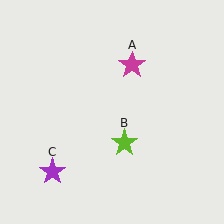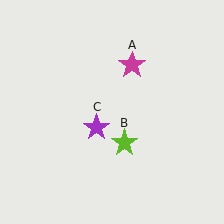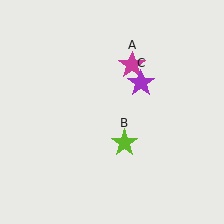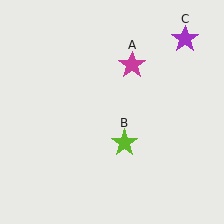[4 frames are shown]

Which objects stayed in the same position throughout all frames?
Magenta star (object A) and lime star (object B) remained stationary.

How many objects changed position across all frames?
1 object changed position: purple star (object C).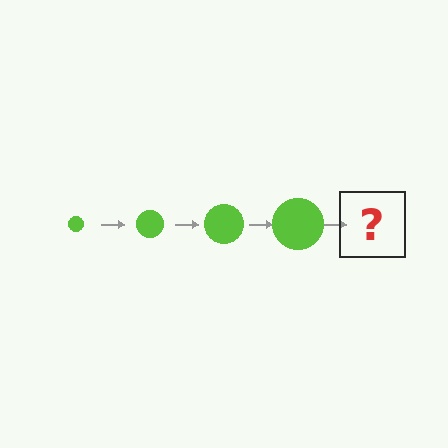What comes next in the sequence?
The next element should be a lime circle, larger than the previous one.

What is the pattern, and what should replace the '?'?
The pattern is that the circle gets progressively larger each step. The '?' should be a lime circle, larger than the previous one.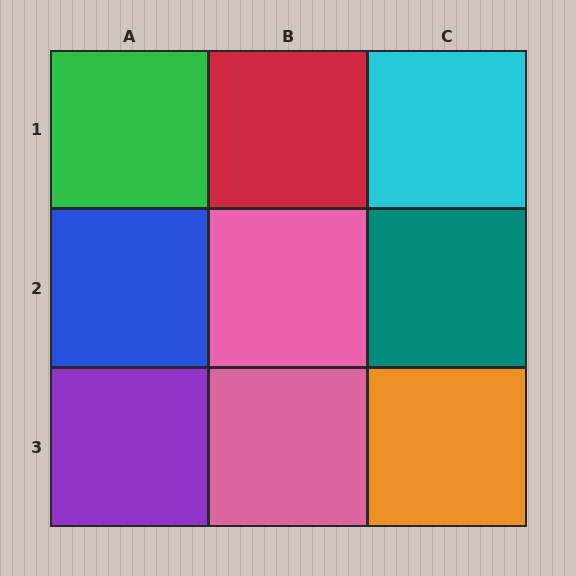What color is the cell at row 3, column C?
Orange.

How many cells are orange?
1 cell is orange.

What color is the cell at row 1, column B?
Red.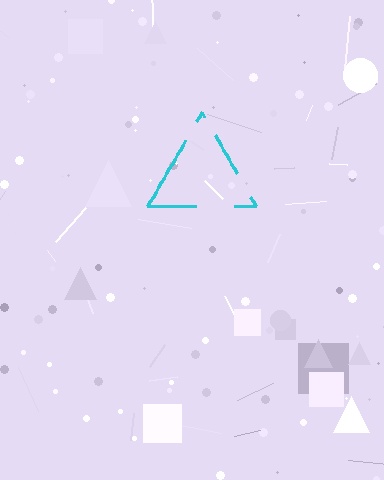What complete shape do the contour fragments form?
The contour fragments form a triangle.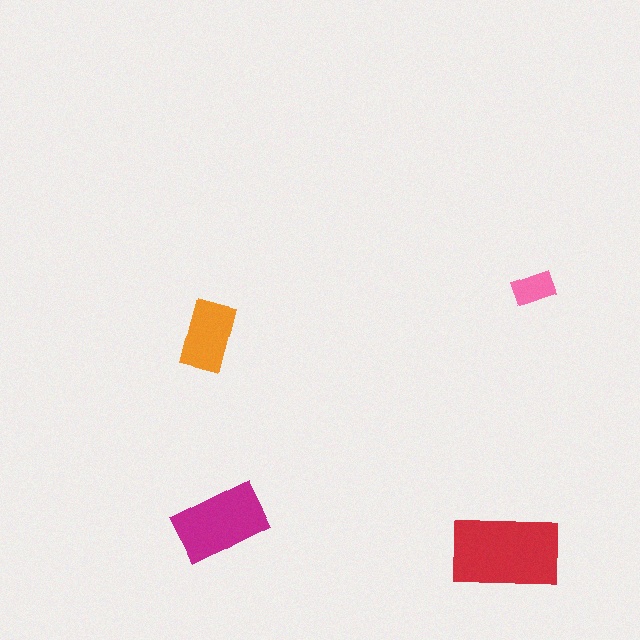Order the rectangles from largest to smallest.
the red one, the magenta one, the orange one, the pink one.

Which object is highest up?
The pink rectangle is topmost.